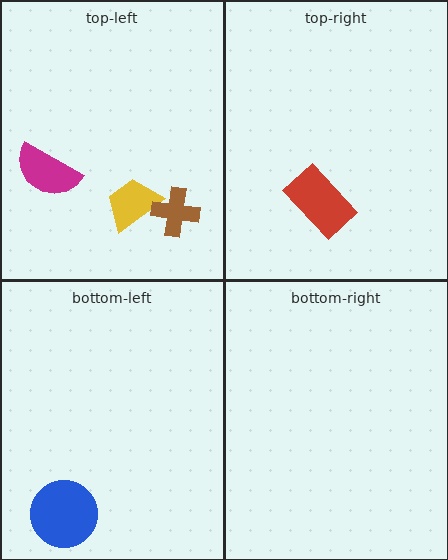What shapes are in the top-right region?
The red rectangle.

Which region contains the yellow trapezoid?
The top-left region.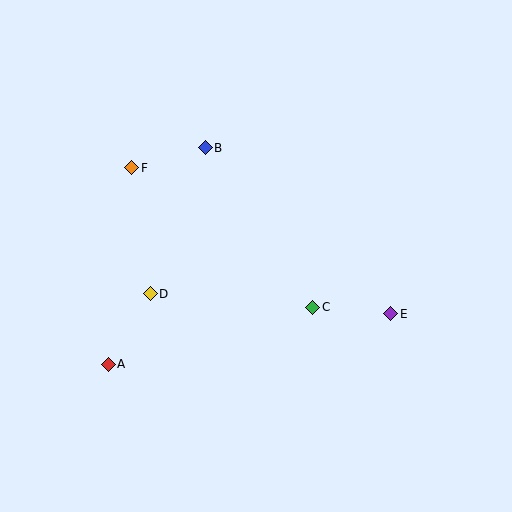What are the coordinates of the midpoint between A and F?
The midpoint between A and F is at (120, 266).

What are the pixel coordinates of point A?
Point A is at (108, 364).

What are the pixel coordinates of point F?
Point F is at (132, 168).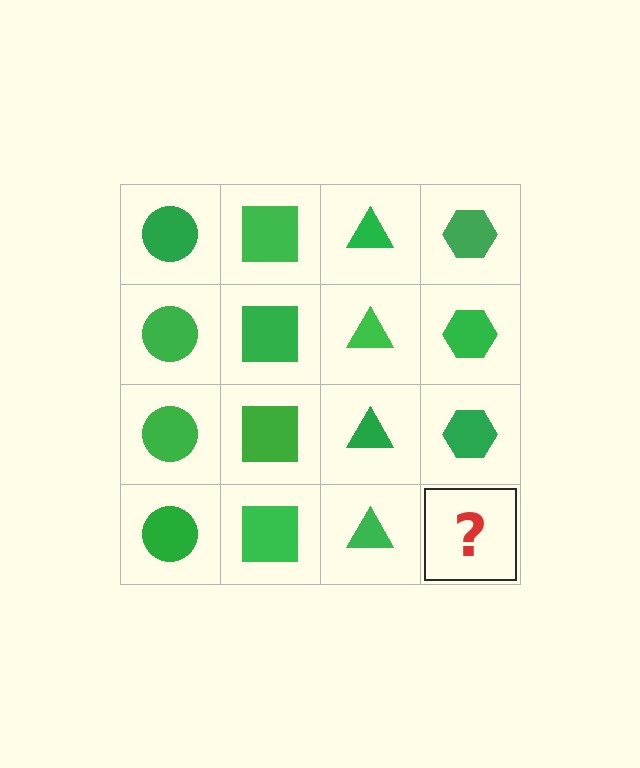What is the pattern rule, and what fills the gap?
The rule is that each column has a consistent shape. The gap should be filled with a green hexagon.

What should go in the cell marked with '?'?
The missing cell should contain a green hexagon.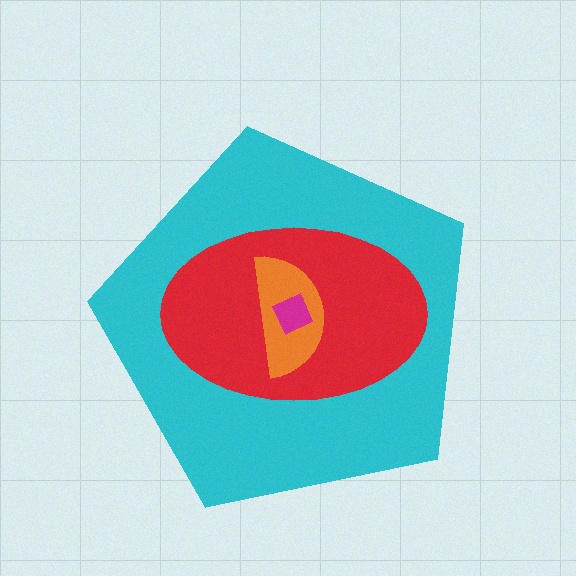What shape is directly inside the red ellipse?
The orange semicircle.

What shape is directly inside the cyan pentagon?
The red ellipse.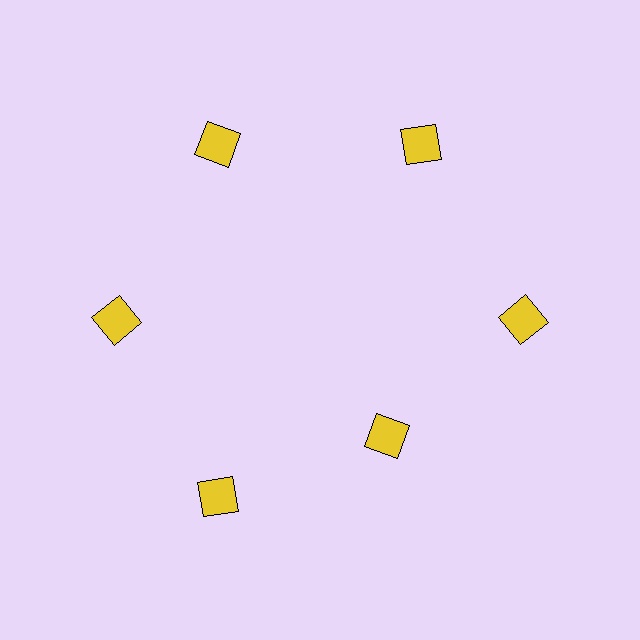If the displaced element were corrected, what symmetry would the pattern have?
It would have 6-fold rotational symmetry — the pattern would map onto itself every 60 degrees.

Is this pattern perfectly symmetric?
No. The 6 yellow squares are arranged in a ring, but one element near the 5 o'clock position is pulled inward toward the center, breaking the 6-fold rotational symmetry.